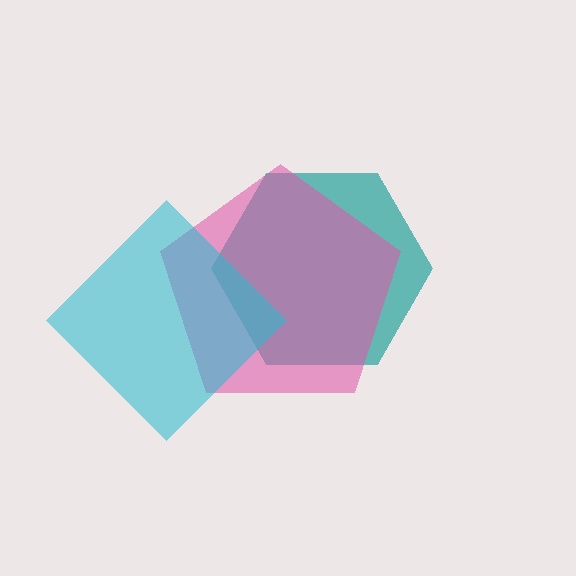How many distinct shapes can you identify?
There are 3 distinct shapes: a teal hexagon, a pink pentagon, a cyan diamond.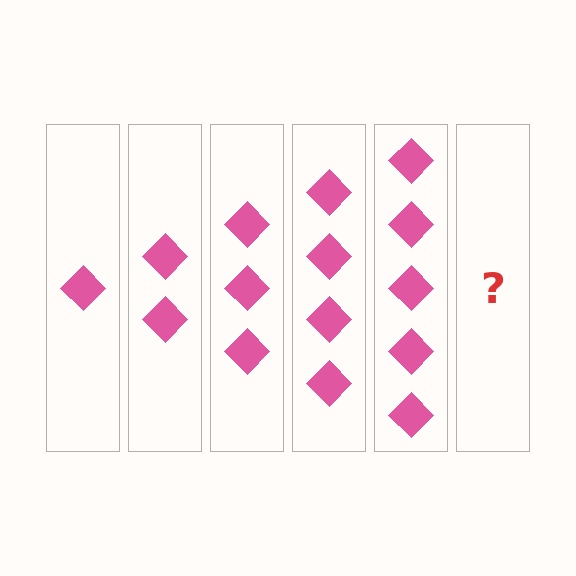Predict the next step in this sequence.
The next step is 6 diamonds.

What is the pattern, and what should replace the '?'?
The pattern is that each step adds one more diamond. The '?' should be 6 diamonds.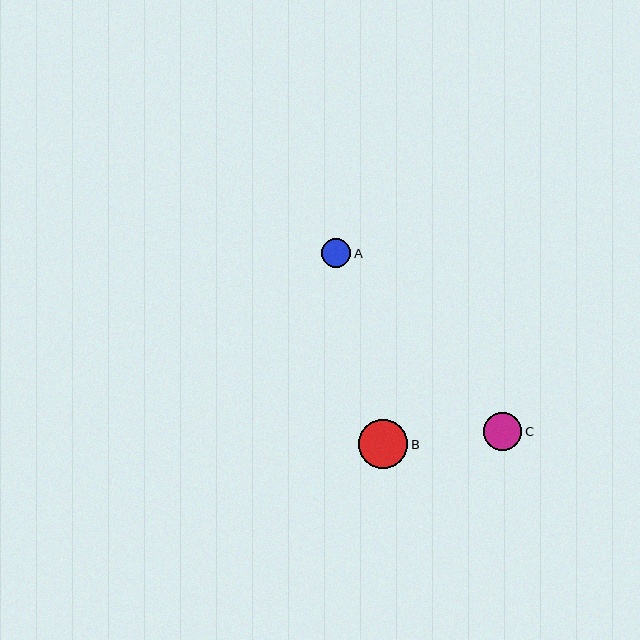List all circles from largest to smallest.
From largest to smallest: B, C, A.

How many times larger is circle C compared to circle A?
Circle C is approximately 1.3 times the size of circle A.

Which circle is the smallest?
Circle A is the smallest with a size of approximately 29 pixels.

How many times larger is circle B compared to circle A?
Circle B is approximately 1.7 times the size of circle A.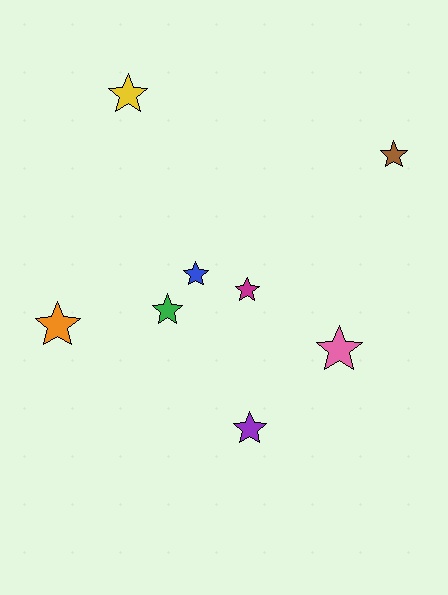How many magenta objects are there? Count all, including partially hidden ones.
There is 1 magenta object.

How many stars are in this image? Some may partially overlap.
There are 8 stars.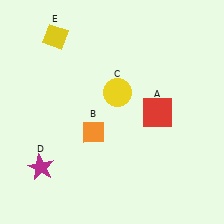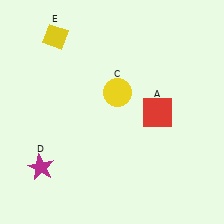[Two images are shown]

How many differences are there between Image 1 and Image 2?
There is 1 difference between the two images.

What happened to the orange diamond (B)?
The orange diamond (B) was removed in Image 2. It was in the bottom-left area of Image 1.